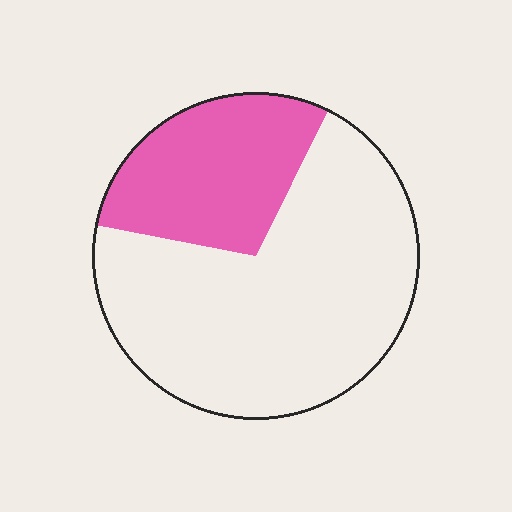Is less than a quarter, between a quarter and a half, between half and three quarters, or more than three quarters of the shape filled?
Between a quarter and a half.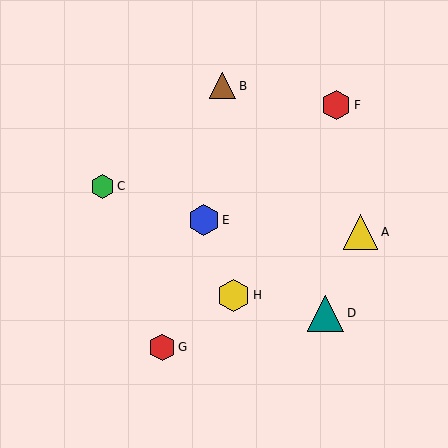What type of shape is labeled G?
Shape G is a red hexagon.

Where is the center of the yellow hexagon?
The center of the yellow hexagon is at (234, 295).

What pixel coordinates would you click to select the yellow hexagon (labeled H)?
Click at (234, 295) to select the yellow hexagon H.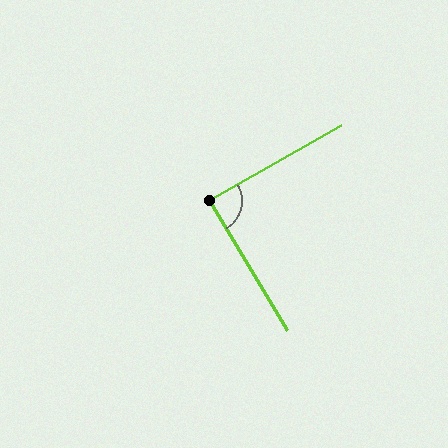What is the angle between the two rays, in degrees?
Approximately 89 degrees.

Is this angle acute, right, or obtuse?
It is approximately a right angle.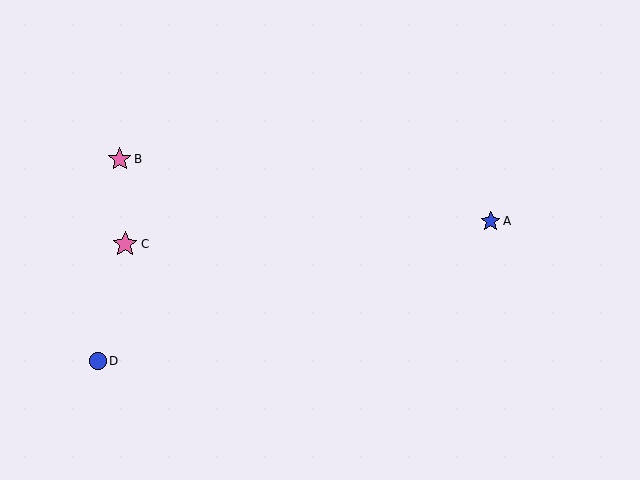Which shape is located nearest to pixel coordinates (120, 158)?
The pink star (labeled B) at (120, 159) is nearest to that location.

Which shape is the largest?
The pink star (labeled C) is the largest.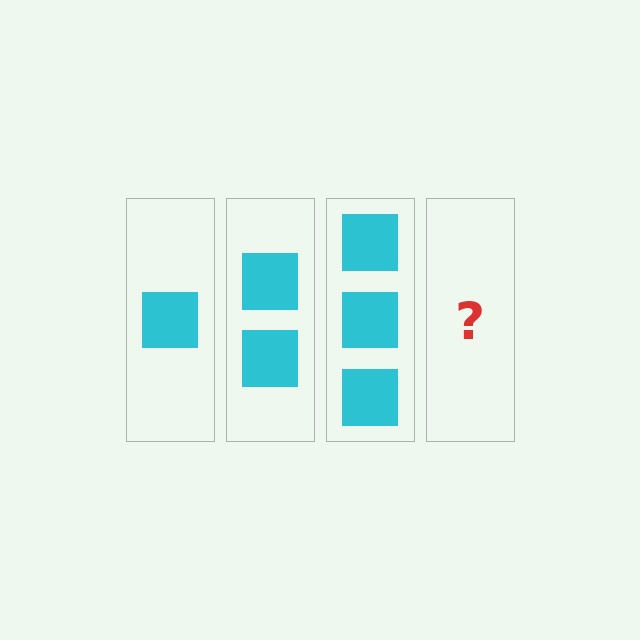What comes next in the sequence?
The next element should be 4 squares.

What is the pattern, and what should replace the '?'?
The pattern is that each step adds one more square. The '?' should be 4 squares.